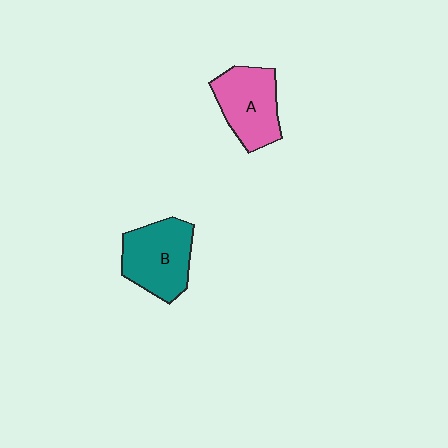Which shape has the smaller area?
Shape A (pink).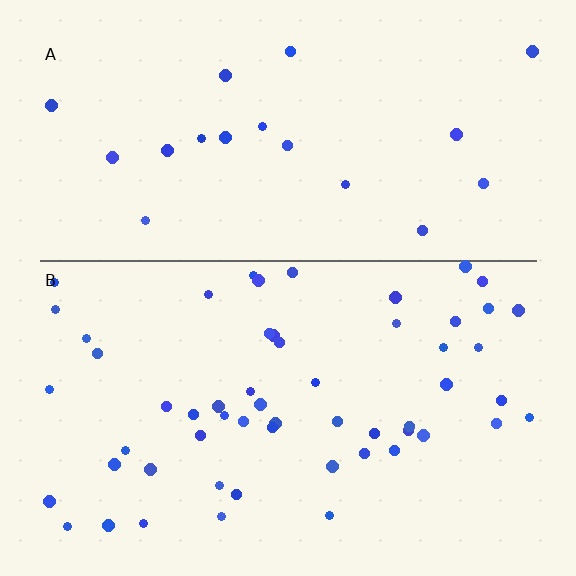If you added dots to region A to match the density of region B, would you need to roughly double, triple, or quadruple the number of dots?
Approximately triple.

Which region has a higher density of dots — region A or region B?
B (the bottom).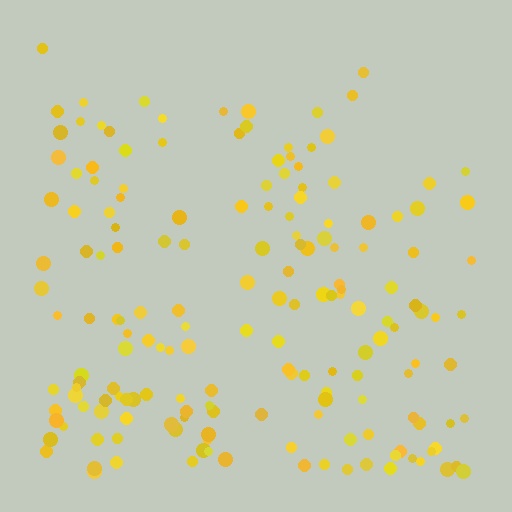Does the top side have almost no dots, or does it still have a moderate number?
Still a moderate number, just noticeably fewer than the bottom.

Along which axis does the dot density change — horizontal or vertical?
Vertical.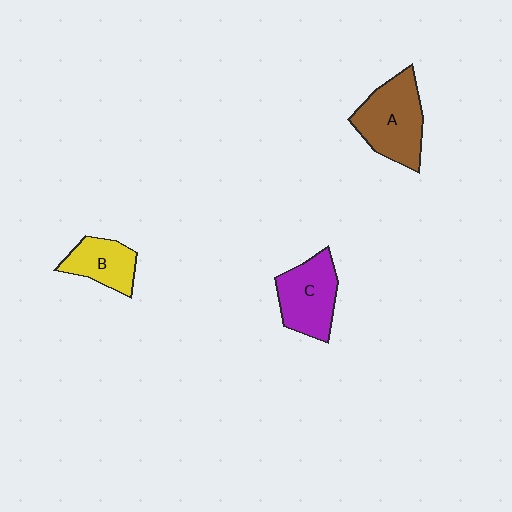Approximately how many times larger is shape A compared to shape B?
Approximately 1.6 times.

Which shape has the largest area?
Shape A (brown).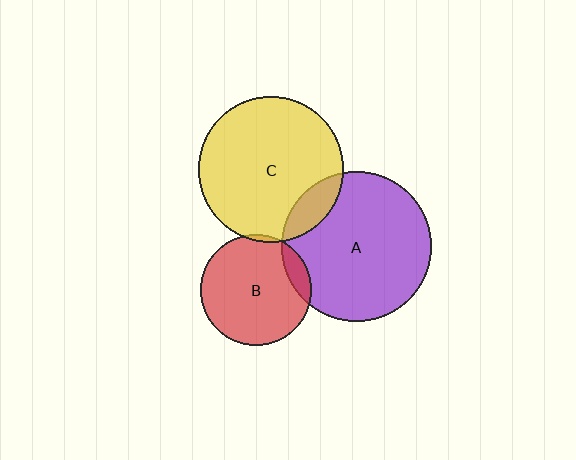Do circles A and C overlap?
Yes.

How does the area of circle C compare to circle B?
Approximately 1.7 times.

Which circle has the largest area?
Circle A (purple).